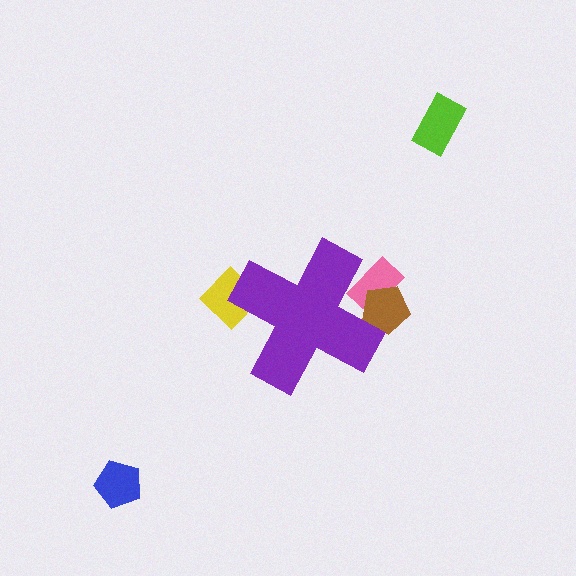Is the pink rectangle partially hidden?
Yes, the pink rectangle is partially hidden behind the purple cross.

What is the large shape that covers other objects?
A purple cross.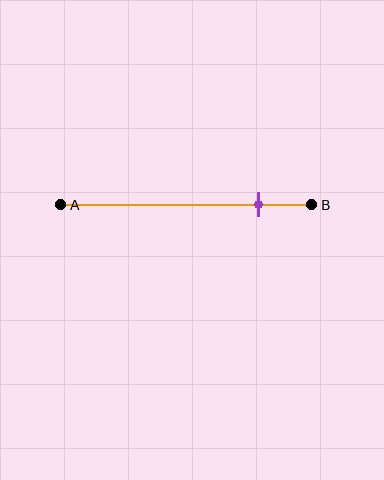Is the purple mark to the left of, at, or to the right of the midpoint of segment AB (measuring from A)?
The purple mark is to the right of the midpoint of segment AB.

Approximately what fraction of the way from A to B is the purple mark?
The purple mark is approximately 80% of the way from A to B.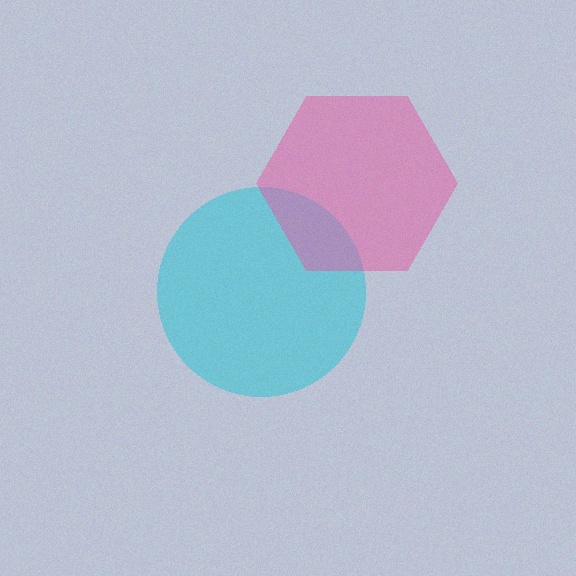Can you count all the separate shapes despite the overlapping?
Yes, there are 2 separate shapes.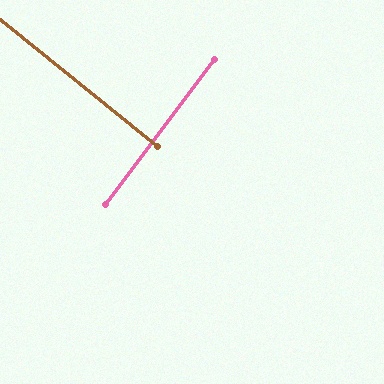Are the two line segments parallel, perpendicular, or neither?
Perpendicular — they meet at approximately 88°.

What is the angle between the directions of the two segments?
Approximately 88 degrees.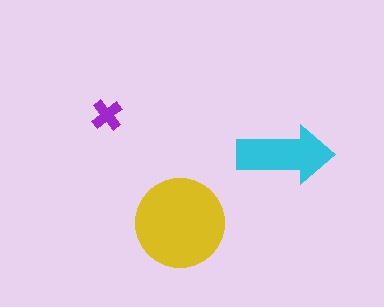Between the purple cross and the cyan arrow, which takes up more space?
The cyan arrow.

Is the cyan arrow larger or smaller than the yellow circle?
Smaller.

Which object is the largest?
The yellow circle.